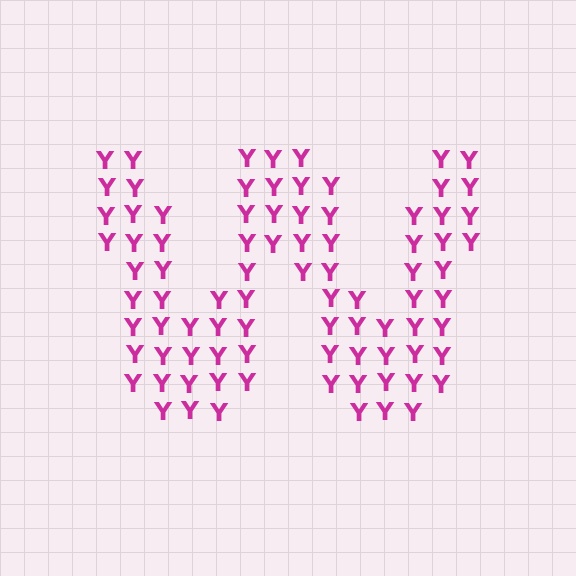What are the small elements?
The small elements are letter Y's.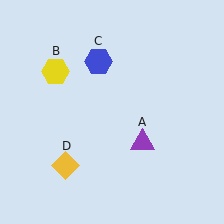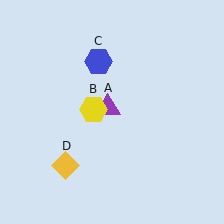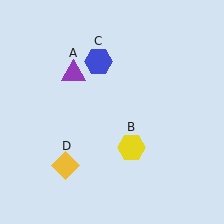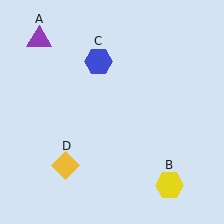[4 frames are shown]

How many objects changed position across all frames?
2 objects changed position: purple triangle (object A), yellow hexagon (object B).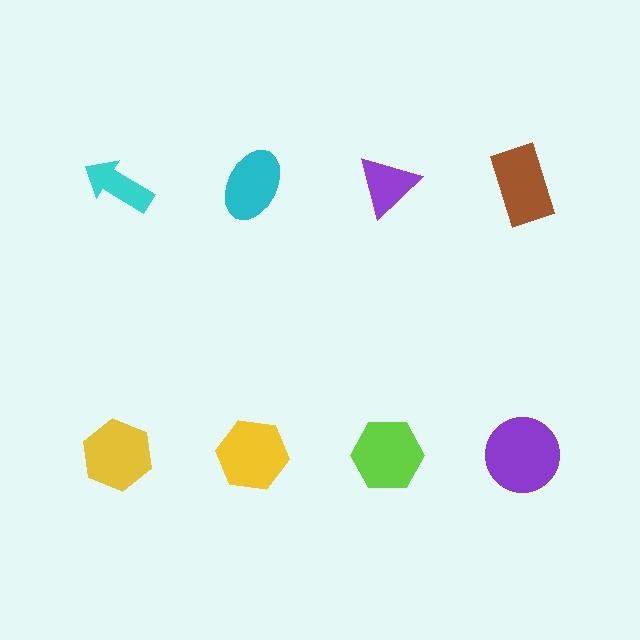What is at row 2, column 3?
A lime hexagon.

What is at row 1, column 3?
A purple triangle.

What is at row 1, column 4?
A brown rectangle.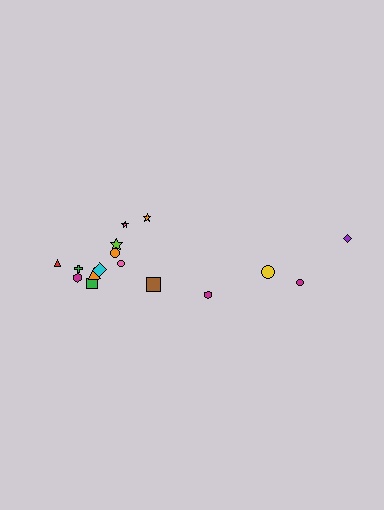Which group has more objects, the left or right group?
The left group.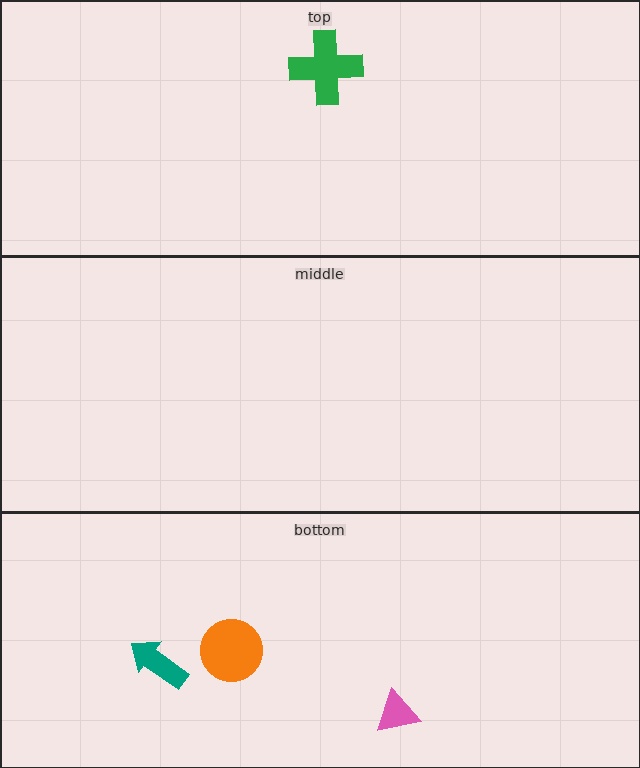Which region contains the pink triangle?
The bottom region.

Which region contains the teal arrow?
The bottom region.